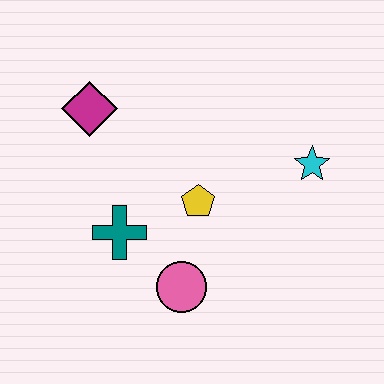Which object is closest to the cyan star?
The yellow pentagon is closest to the cyan star.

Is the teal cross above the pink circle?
Yes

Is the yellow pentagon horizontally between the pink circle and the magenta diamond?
No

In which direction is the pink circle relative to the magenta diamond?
The pink circle is below the magenta diamond.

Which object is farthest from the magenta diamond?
The cyan star is farthest from the magenta diamond.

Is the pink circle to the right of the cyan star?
No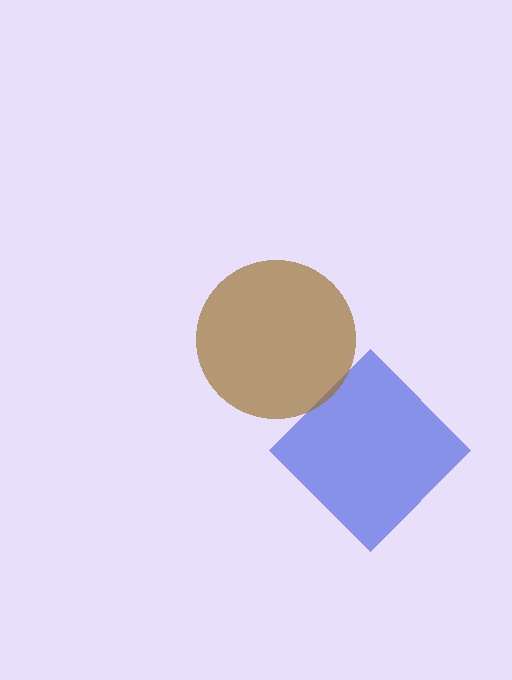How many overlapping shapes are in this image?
There are 2 overlapping shapes in the image.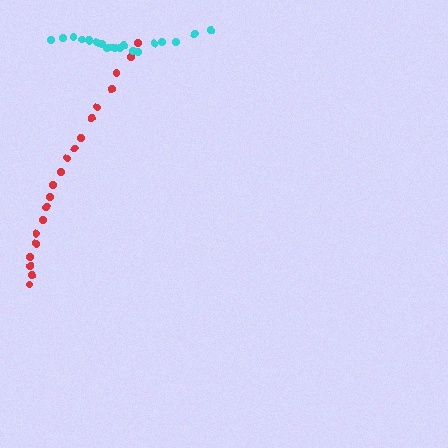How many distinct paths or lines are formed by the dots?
There are 2 distinct paths.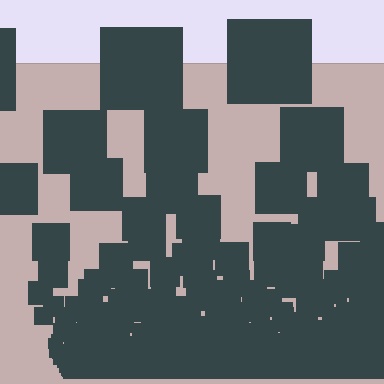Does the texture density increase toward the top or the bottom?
Density increases toward the bottom.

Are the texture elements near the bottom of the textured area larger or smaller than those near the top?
Smaller. The gradient is inverted — elements near the bottom are smaller and denser.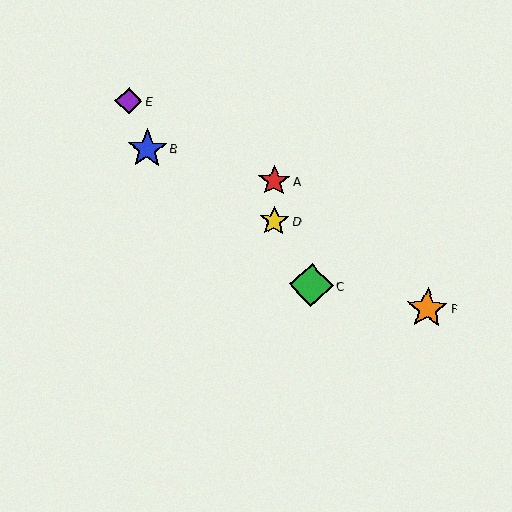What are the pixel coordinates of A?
Object A is at (274, 181).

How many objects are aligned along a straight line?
3 objects (B, D, F) are aligned along a straight line.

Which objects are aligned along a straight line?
Objects B, D, F are aligned along a straight line.